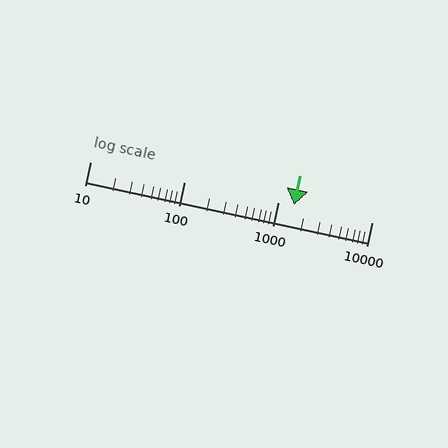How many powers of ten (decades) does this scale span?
The scale spans 3 decades, from 10 to 10000.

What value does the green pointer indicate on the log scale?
The pointer indicates approximately 1500.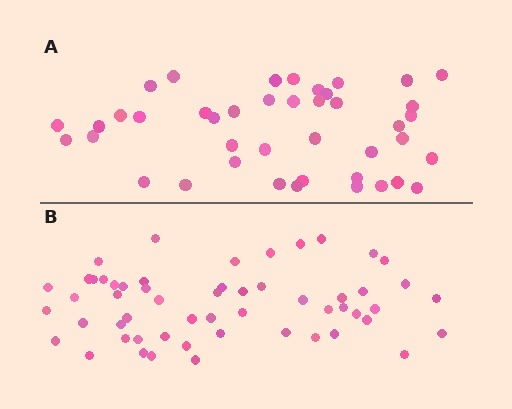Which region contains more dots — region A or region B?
Region B (the bottom region) has more dots.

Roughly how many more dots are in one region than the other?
Region B has approximately 15 more dots than region A.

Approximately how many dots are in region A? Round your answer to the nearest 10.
About 40 dots. (The exact count is 42, which rounds to 40.)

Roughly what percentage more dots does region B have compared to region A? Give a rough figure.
About 30% more.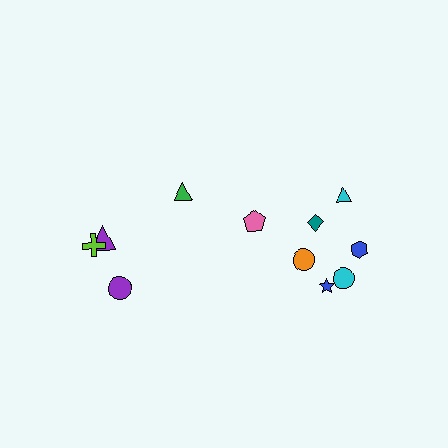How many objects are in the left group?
There are 4 objects.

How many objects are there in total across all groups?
There are 11 objects.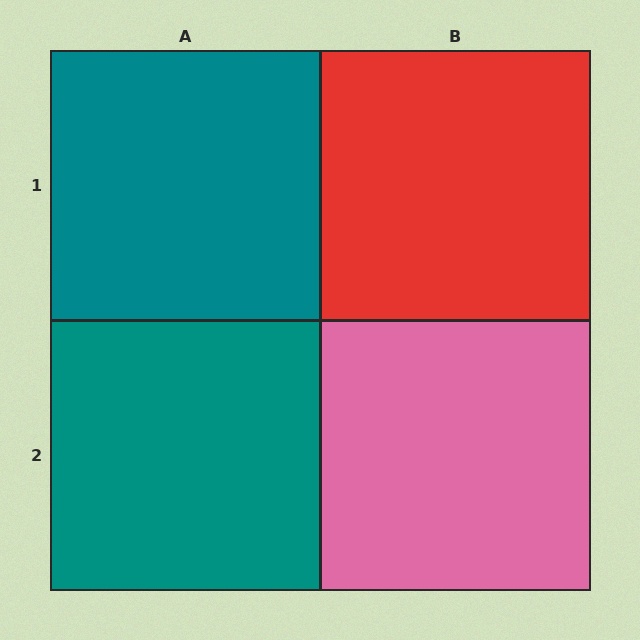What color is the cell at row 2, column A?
Teal.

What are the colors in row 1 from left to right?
Teal, red.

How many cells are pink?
1 cell is pink.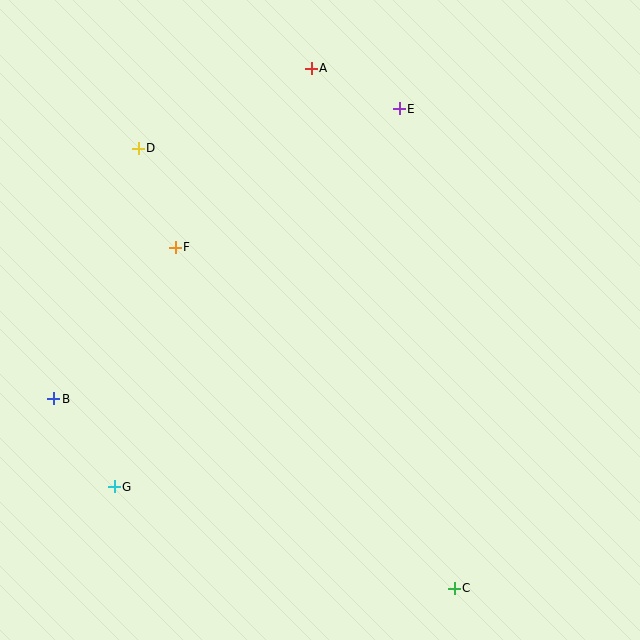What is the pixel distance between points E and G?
The distance between E and G is 473 pixels.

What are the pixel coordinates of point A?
Point A is at (311, 68).